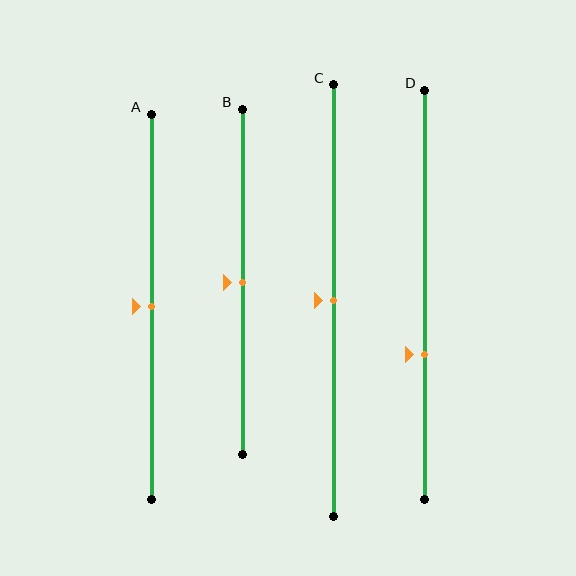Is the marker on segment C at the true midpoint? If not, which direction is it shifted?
Yes, the marker on segment C is at the true midpoint.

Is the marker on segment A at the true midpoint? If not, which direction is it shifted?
Yes, the marker on segment A is at the true midpoint.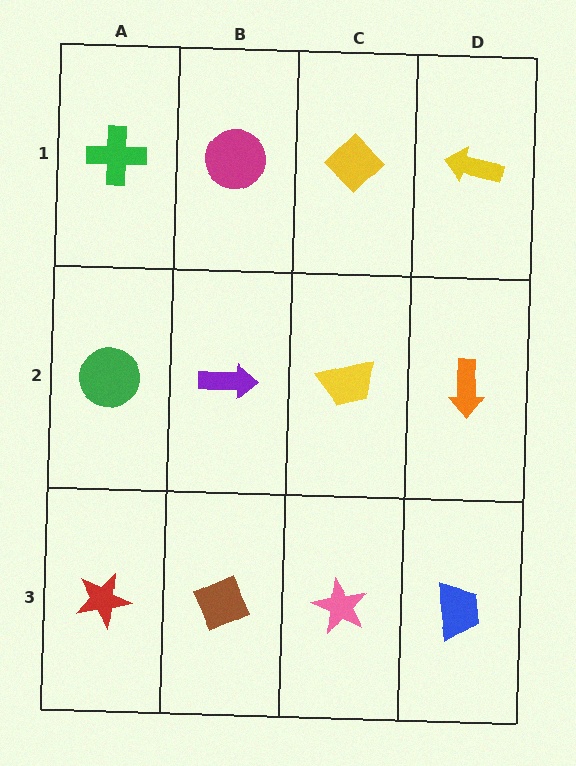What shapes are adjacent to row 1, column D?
An orange arrow (row 2, column D), a yellow diamond (row 1, column C).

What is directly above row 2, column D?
A yellow arrow.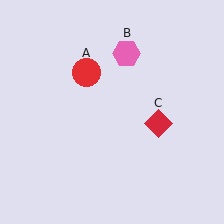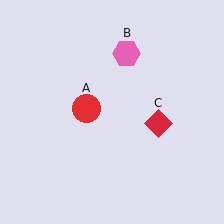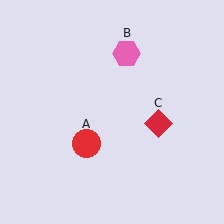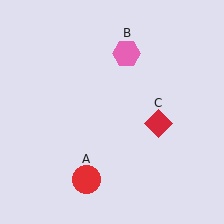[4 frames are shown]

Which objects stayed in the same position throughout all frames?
Pink hexagon (object B) and red diamond (object C) remained stationary.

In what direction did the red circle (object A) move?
The red circle (object A) moved down.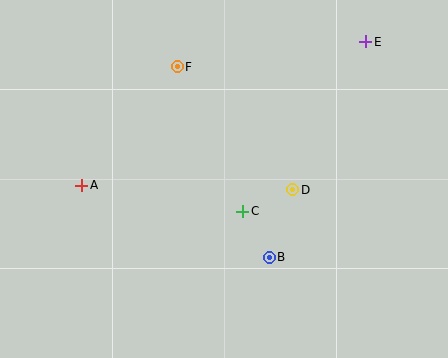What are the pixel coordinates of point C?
Point C is at (243, 211).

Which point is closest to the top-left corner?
Point F is closest to the top-left corner.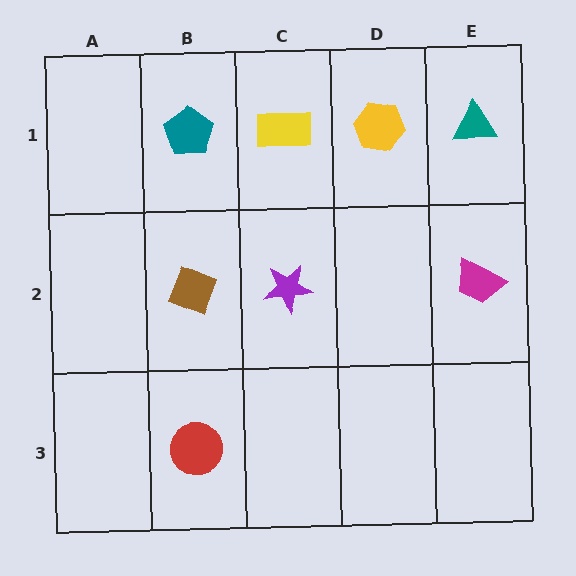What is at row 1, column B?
A teal pentagon.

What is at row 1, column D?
A yellow hexagon.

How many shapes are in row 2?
3 shapes.